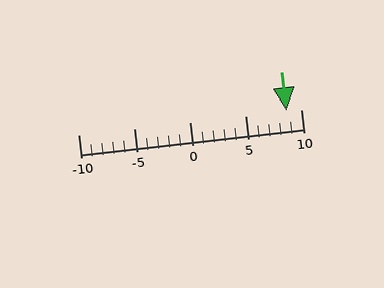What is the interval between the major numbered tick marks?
The major tick marks are spaced 5 units apart.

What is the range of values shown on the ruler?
The ruler shows values from -10 to 10.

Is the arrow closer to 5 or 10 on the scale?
The arrow is closer to 10.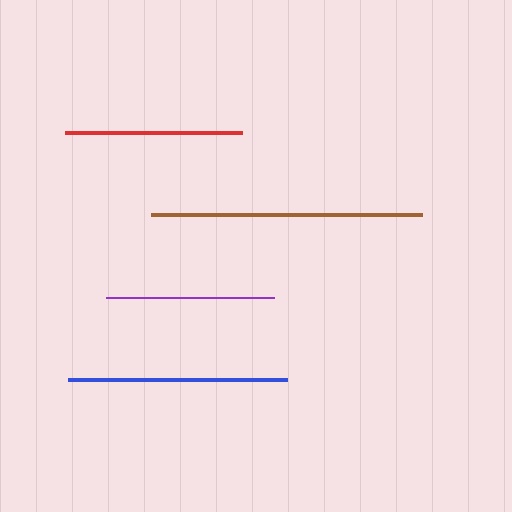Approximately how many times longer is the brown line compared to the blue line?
The brown line is approximately 1.2 times the length of the blue line.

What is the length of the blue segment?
The blue segment is approximately 219 pixels long.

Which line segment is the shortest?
The purple line is the shortest at approximately 168 pixels.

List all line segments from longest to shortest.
From longest to shortest: brown, blue, red, purple.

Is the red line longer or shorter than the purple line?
The red line is longer than the purple line.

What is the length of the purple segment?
The purple segment is approximately 168 pixels long.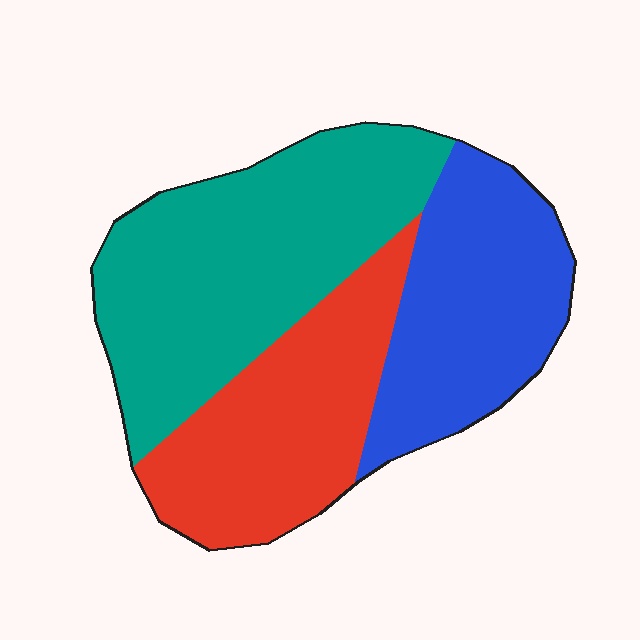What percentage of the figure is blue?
Blue takes up about one quarter (1/4) of the figure.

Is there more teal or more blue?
Teal.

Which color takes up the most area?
Teal, at roughly 40%.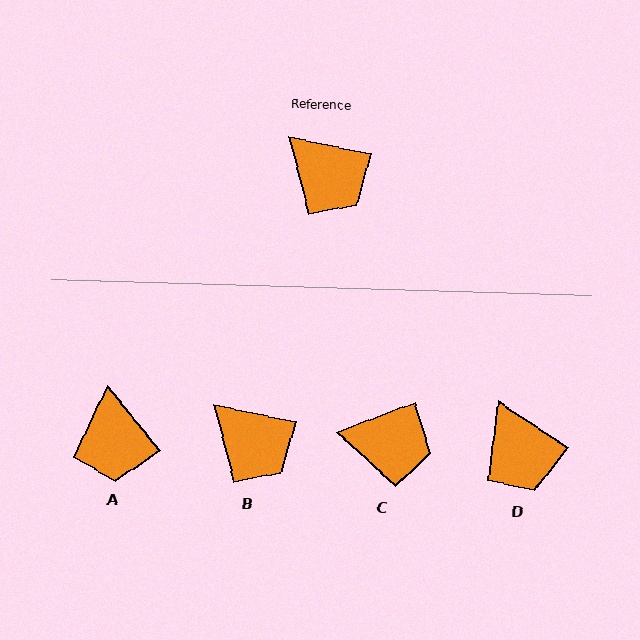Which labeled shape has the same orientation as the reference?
B.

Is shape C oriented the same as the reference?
No, it is off by about 33 degrees.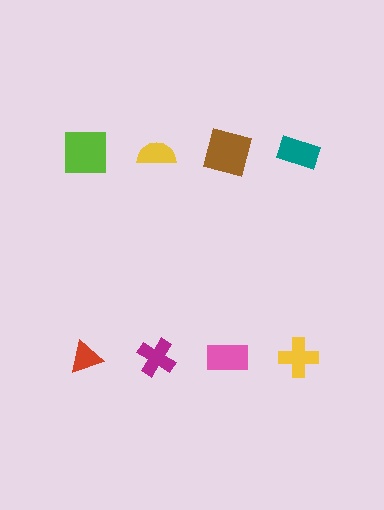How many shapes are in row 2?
4 shapes.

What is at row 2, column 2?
A magenta cross.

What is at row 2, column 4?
A yellow cross.